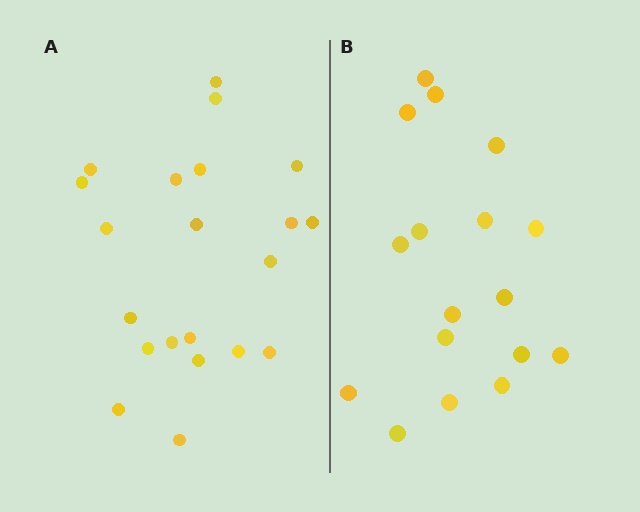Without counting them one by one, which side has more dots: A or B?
Region A (the left region) has more dots.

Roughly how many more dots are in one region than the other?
Region A has about 4 more dots than region B.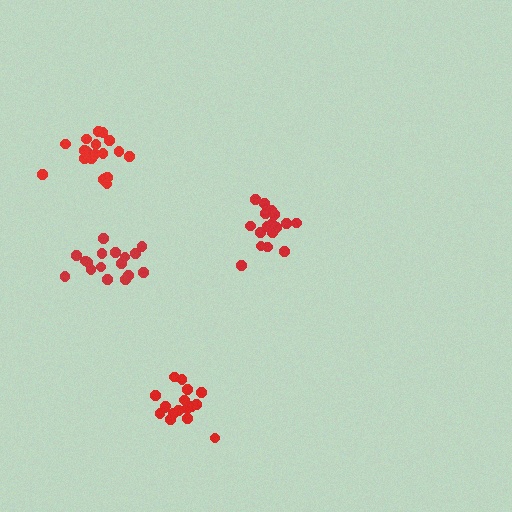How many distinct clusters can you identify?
There are 4 distinct clusters.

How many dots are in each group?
Group 1: 20 dots, Group 2: 18 dots, Group 3: 17 dots, Group 4: 17 dots (72 total).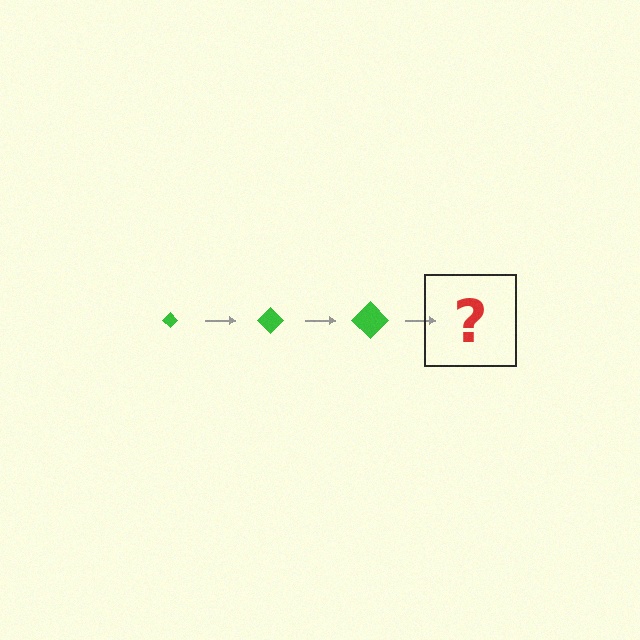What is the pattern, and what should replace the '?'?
The pattern is that the diamond gets progressively larger each step. The '?' should be a green diamond, larger than the previous one.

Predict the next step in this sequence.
The next step is a green diamond, larger than the previous one.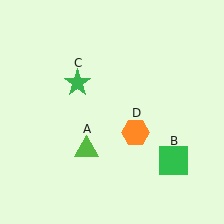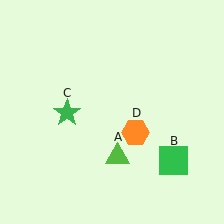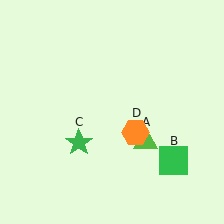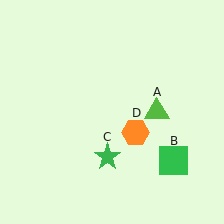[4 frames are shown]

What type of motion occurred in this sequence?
The lime triangle (object A), green star (object C) rotated counterclockwise around the center of the scene.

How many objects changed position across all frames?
2 objects changed position: lime triangle (object A), green star (object C).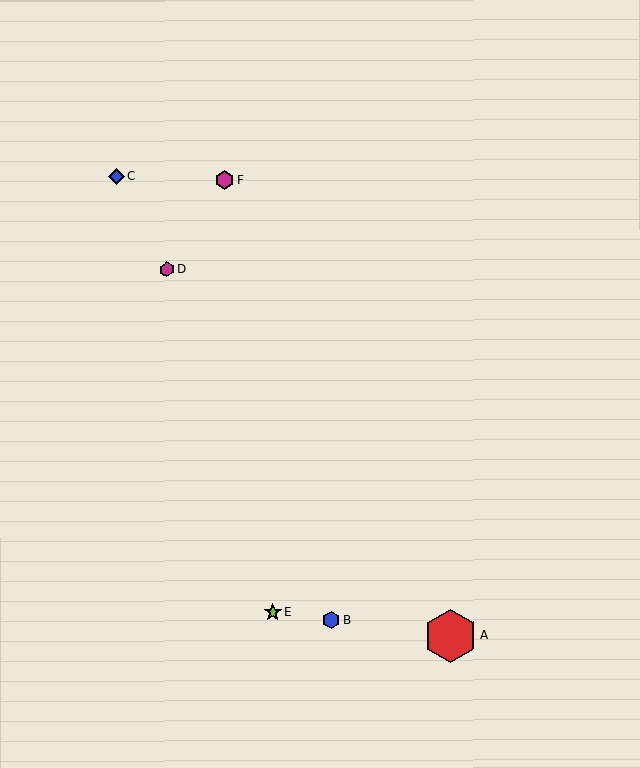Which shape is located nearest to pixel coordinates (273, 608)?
The lime star (labeled E) at (272, 612) is nearest to that location.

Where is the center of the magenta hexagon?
The center of the magenta hexagon is at (225, 180).